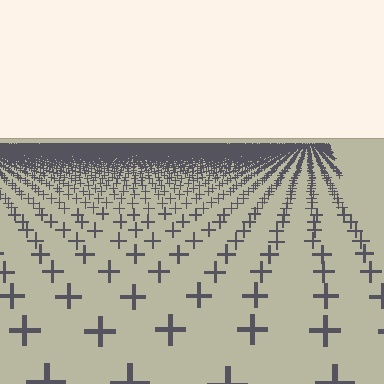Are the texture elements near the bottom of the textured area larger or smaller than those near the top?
Larger. Near the bottom, elements are closer to the viewer and appear at a bigger on-screen size.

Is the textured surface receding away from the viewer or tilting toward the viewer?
The surface is receding away from the viewer. Texture elements get smaller and denser toward the top.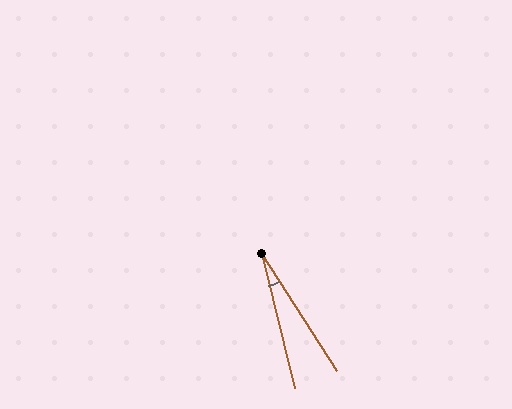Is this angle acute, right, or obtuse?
It is acute.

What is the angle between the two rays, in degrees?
Approximately 19 degrees.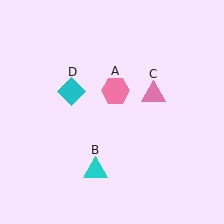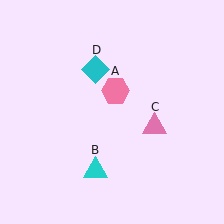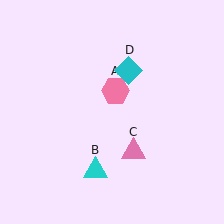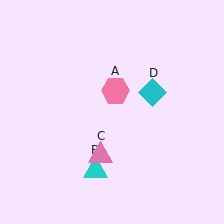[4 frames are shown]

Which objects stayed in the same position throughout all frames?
Pink hexagon (object A) and cyan triangle (object B) remained stationary.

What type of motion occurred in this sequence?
The pink triangle (object C), cyan diamond (object D) rotated clockwise around the center of the scene.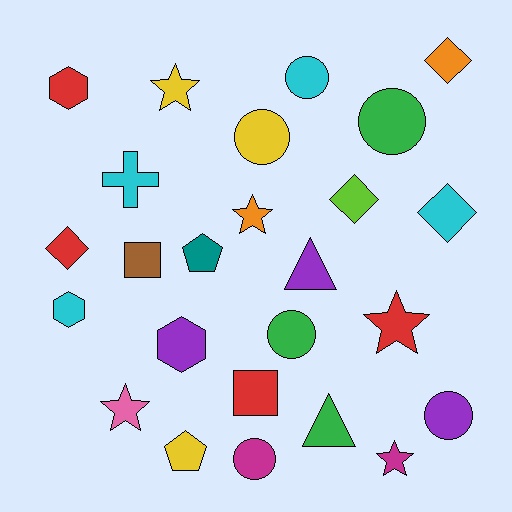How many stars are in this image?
There are 5 stars.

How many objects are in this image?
There are 25 objects.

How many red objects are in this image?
There are 4 red objects.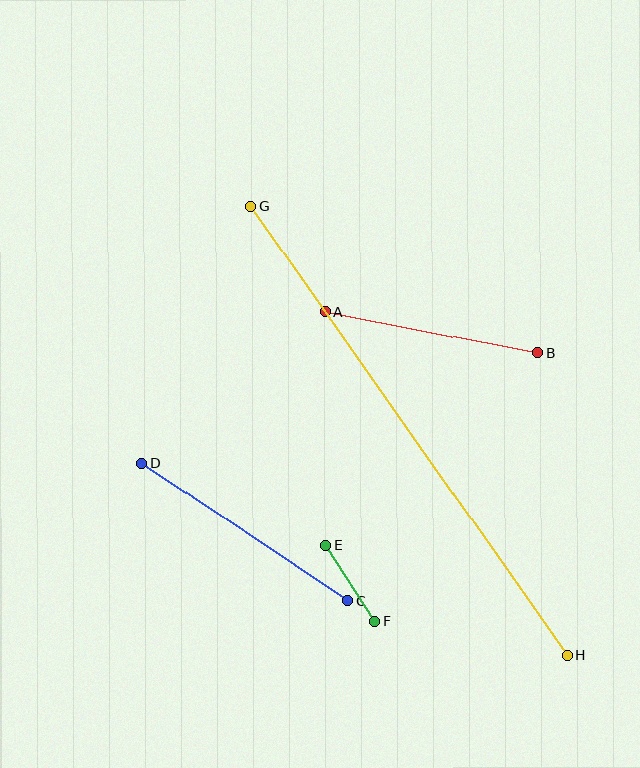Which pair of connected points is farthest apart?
Points G and H are farthest apart.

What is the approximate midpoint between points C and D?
The midpoint is at approximately (245, 532) pixels.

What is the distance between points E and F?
The distance is approximately 91 pixels.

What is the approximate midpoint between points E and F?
The midpoint is at approximately (350, 583) pixels.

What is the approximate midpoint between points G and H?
The midpoint is at approximately (409, 431) pixels.